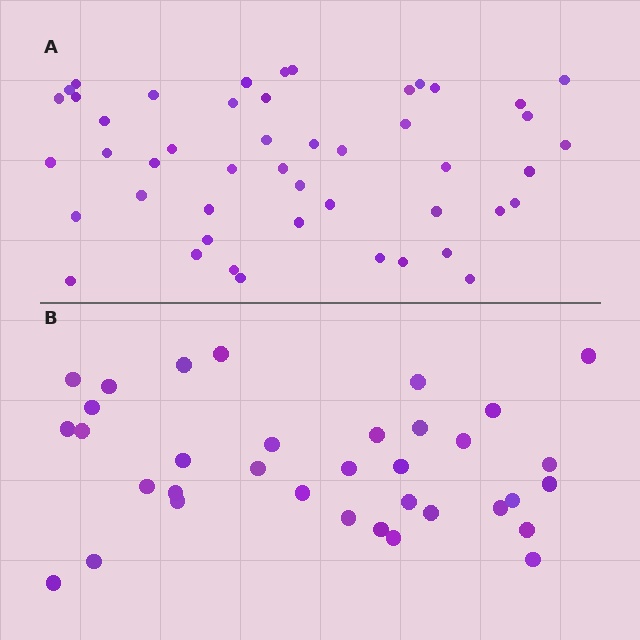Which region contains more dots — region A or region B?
Region A (the top region) has more dots.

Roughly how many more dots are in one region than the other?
Region A has approximately 15 more dots than region B.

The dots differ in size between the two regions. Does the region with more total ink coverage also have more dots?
No. Region B has more total ink coverage because its dots are larger, but region A actually contains more individual dots. Total area can be misleading — the number of items is what matters here.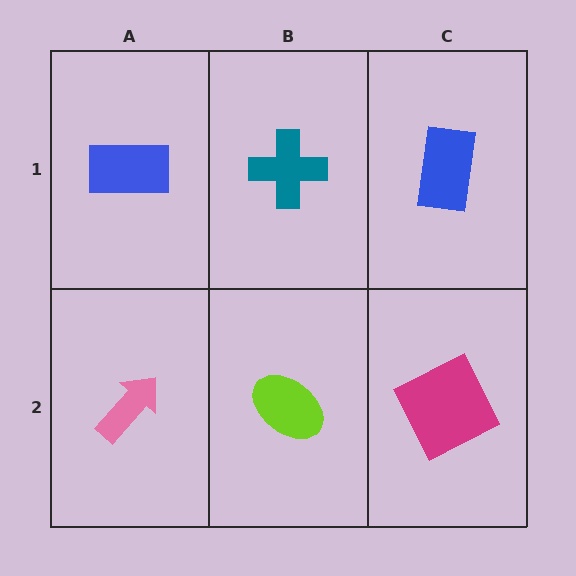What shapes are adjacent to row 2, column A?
A blue rectangle (row 1, column A), a lime ellipse (row 2, column B).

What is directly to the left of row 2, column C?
A lime ellipse.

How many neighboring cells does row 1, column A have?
2.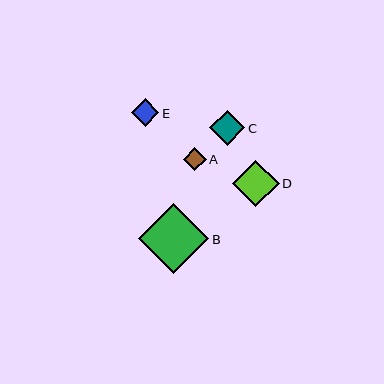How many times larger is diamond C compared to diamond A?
Diamond C is approximately 1.5 times the size of diamond A.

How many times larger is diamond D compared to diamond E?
Diamond D is approximately 1.7 times the size of diamond E.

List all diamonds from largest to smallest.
From largest to smallest: B, D, C, E, A.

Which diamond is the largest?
Diamond B is the largest with a size of approximately 70 pixels.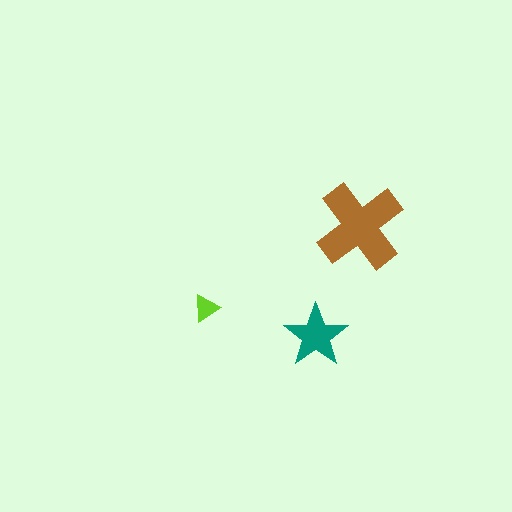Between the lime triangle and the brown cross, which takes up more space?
The brown cross.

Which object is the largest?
The brown cross.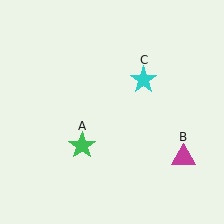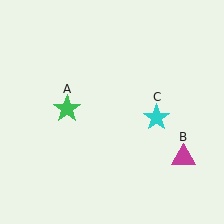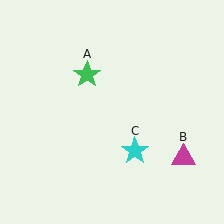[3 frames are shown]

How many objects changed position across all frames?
2 objects changed position: green star (object A), cyan star (object C).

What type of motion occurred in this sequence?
The green star (object A), cyan star (object C) rotated clockwise around the center of the scene.